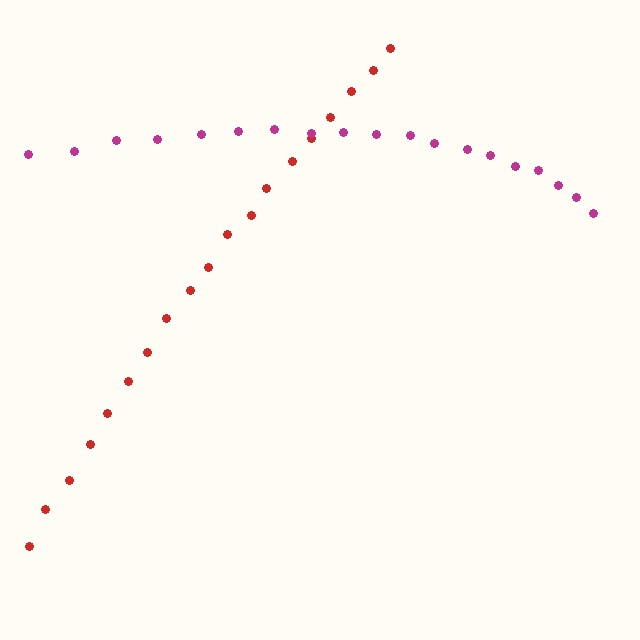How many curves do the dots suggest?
There are 2 distinct paths.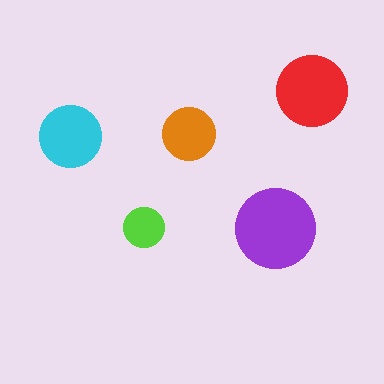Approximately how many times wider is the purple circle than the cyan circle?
About 1.5 times wider.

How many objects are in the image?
There are 5 objects in the image.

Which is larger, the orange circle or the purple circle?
The purple one.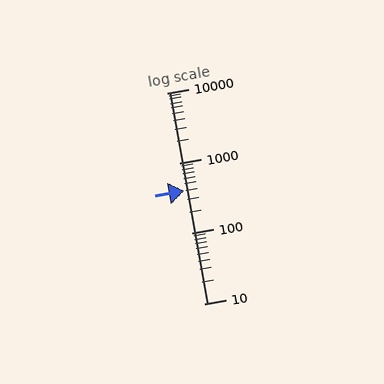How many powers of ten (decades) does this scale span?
The scale spans 3 decades, from 10 to 10000.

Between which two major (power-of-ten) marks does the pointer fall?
The pointer is between 100 and 1000.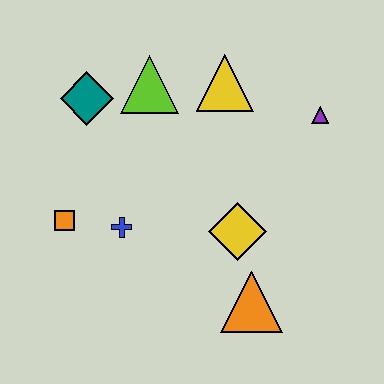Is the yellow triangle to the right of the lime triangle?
Yes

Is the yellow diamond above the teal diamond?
No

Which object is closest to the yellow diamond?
The orange triangle is closest to the yellow diamond.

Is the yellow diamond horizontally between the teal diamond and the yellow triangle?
No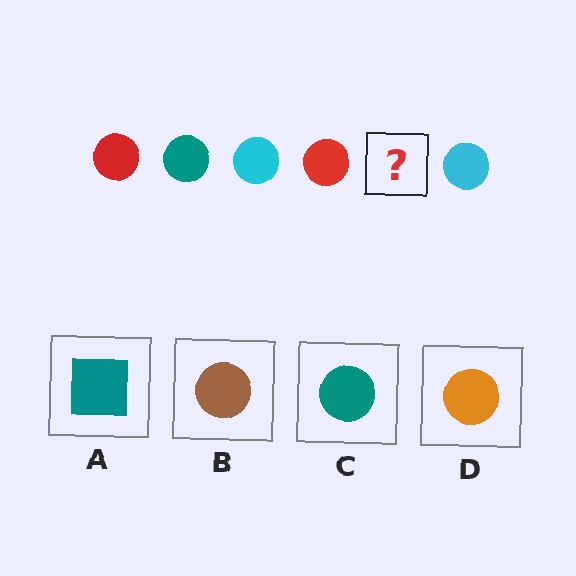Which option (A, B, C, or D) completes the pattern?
C.